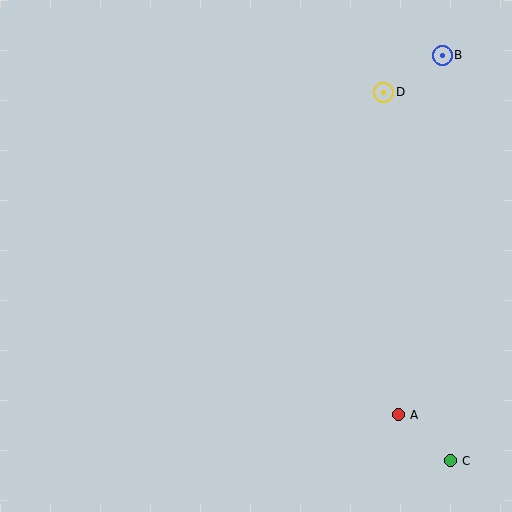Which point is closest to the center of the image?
Point D at (384, 92) is closest to the center.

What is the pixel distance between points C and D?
The distance between C and D is 374 pixels.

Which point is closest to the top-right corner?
Point B is closest to the top-right corner.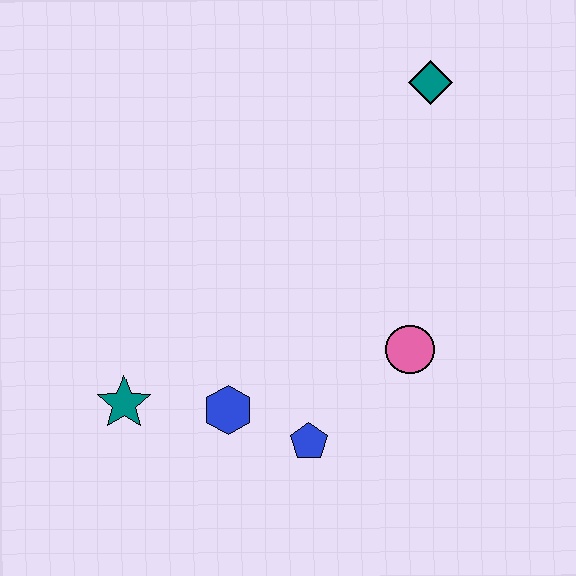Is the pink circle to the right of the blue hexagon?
Yes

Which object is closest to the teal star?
The blue hexagon is closest to the teal star.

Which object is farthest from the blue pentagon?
The teal diamond is farthest from the blue pentagon.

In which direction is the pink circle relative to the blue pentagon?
The pink circle is to the right of the blue pentagon.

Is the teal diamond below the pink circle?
No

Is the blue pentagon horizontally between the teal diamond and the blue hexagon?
Yes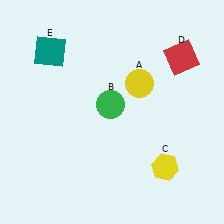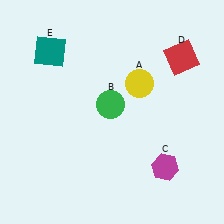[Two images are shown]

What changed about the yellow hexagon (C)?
In Image 1, C is yellow. In Image 2, it changed to magenta.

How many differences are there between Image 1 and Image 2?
There is 1 difference between the two images.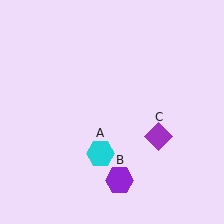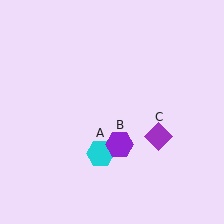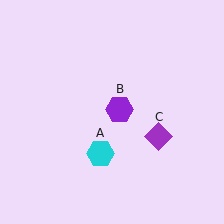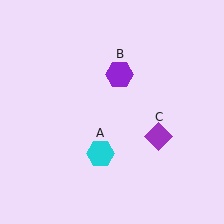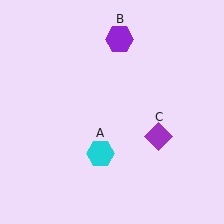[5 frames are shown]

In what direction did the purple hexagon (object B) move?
The purple hexagon (object B) moved up.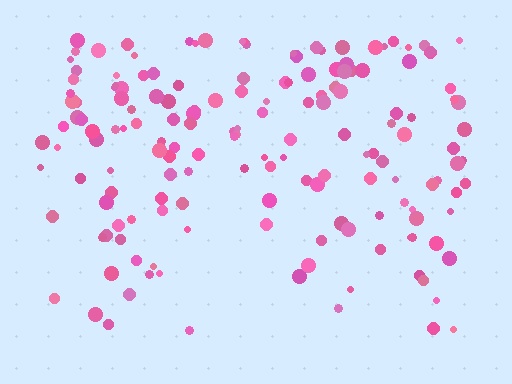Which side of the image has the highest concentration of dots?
The top.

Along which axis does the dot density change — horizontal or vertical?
Vertical.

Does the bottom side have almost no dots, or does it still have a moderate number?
Still a moderate number, just noticeably fewer than the top.